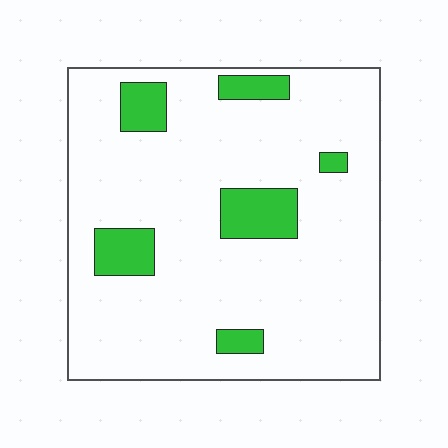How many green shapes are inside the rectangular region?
6.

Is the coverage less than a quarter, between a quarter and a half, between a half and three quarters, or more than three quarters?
Less than a quarter.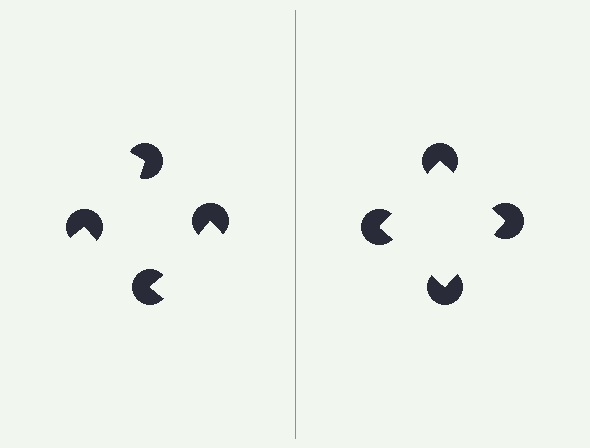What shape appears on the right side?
An illusory square.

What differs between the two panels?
The pac-man discs are positioned identically on both sides; only the wedge orientations differ. On the right they align to a square; on the left they are misaligned.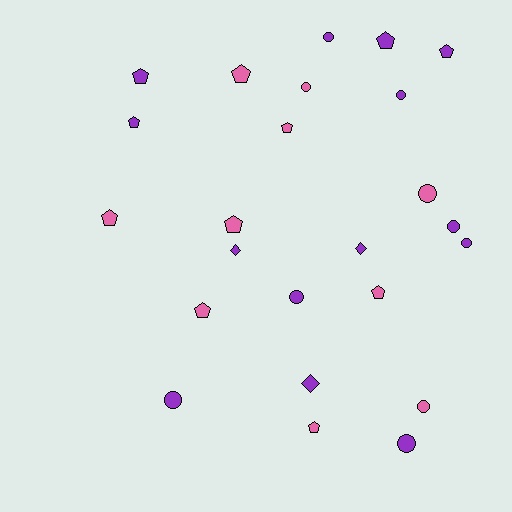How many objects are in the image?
There are 24 objects.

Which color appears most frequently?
Purple, with 14 objects.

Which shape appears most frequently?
Pentagon, with 11 objects.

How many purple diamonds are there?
There are 3 purple diamonds.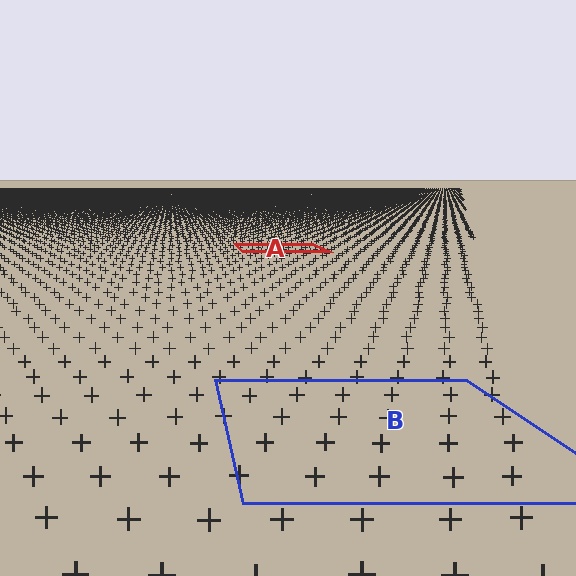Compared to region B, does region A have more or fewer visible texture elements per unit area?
Region A has more texture elements per unit area — they are packed more densely because it is farther away.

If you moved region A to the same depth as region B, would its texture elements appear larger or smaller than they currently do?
They would appear larger. At a closer depth, the same texture elements are projected at a bigger on-screen size.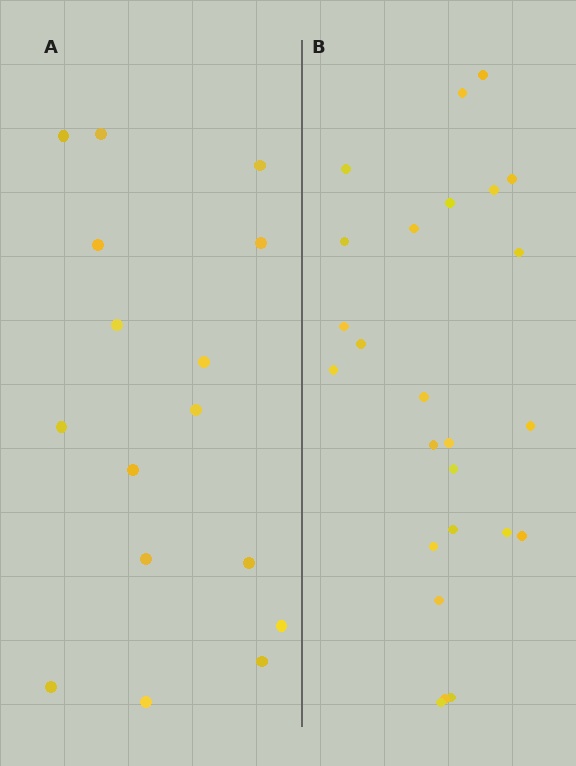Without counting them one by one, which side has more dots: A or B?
Region B (the right region) has more dots.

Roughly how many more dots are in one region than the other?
Region B has roughly 8 or so more dots than region A.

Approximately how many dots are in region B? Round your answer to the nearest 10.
About 20 dots. (The exact count is 25, which rounds to 20.)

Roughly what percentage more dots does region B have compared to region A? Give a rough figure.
About 55% more.